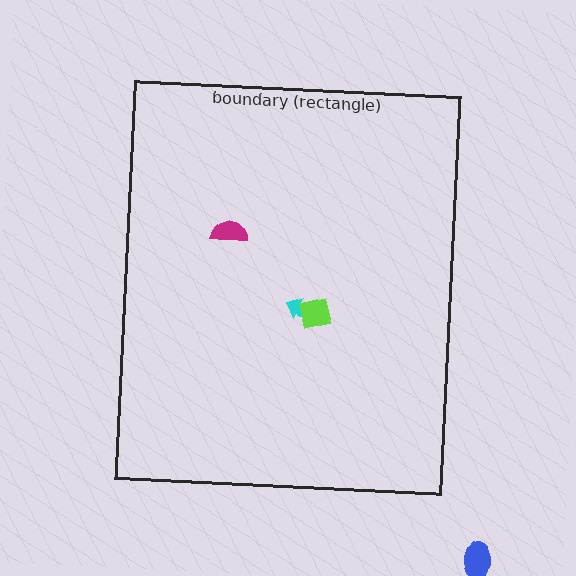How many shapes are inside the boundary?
3 inside, 1 outside.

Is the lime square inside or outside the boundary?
Inside.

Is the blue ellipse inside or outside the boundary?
Outside.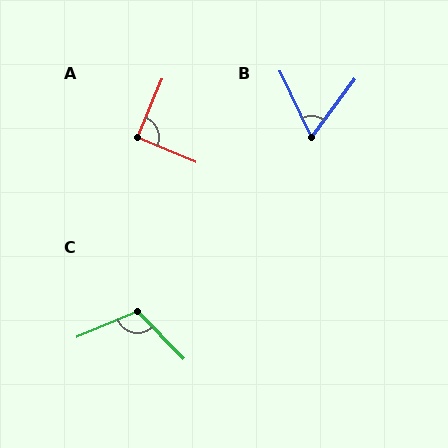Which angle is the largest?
C, at approximately 112 degrees.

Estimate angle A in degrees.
Approximately 90 degrees.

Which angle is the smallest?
B, at approximately 62 degrees.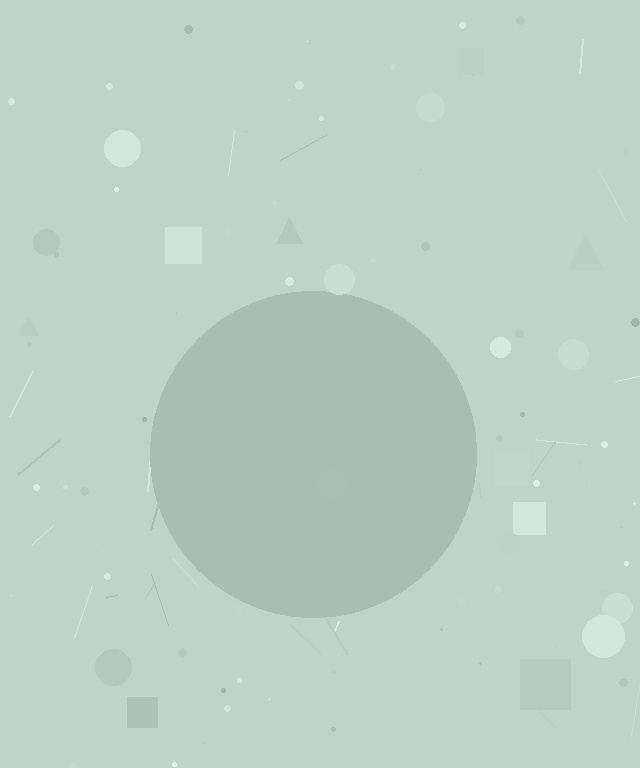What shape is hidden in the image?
A circle is hidden in the image.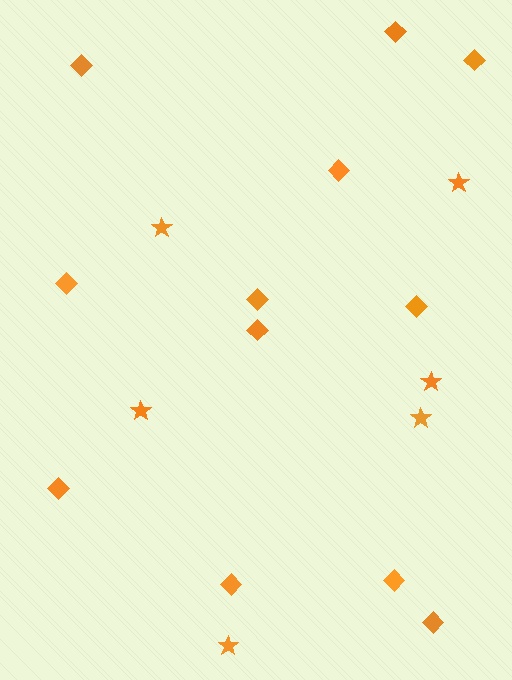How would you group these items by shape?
There are 2 groups: one group of stars (6) and one group of diamonds (12).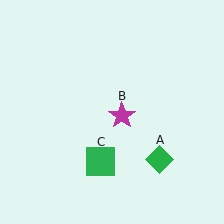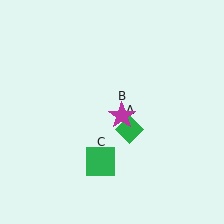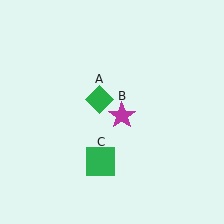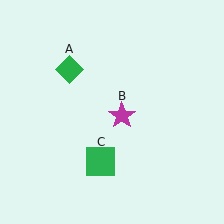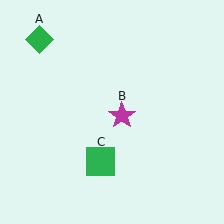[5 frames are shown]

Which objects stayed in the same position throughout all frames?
Magenta star (object B) and green square (object C) remained stationary.